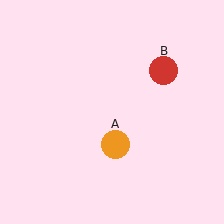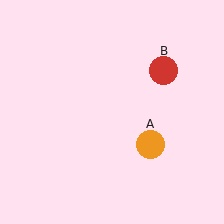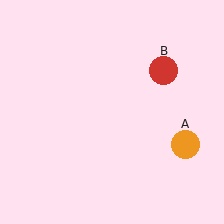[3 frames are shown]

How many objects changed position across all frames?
1 object changed position: orange circle (object A).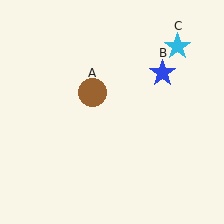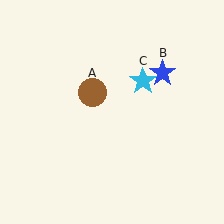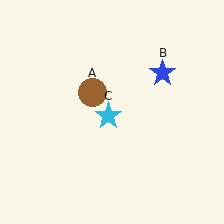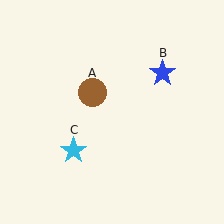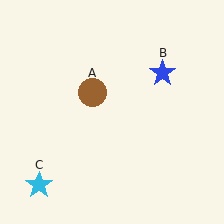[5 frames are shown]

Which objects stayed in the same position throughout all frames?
Brown circle (object A) and blue star (object B) remained stationary.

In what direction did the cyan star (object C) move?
The cyan star (object C) moved down and to the left.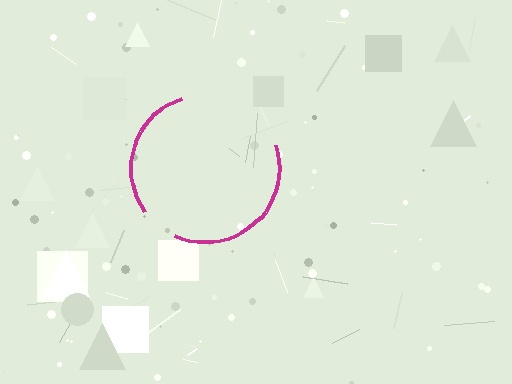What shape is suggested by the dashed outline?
The dashed outline suggests a circle.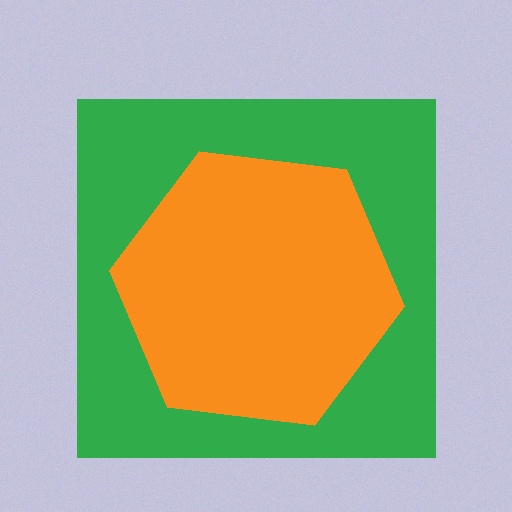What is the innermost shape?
The orange hexagon.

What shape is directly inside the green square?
The orange hexagon.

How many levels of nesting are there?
2.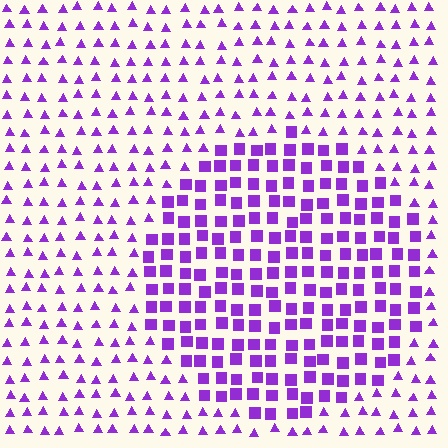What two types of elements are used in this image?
The image uses squares inside the circle region and triangles outside it.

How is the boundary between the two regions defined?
The boundary is defined by a change in element shape: squares inside vs. triangles outside. All elements share the same color and spacing.